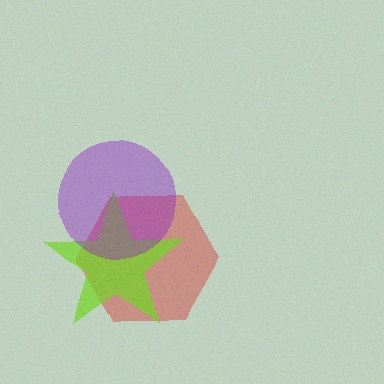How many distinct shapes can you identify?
There are 3 distinct shapes: a red hexagon, a lime star, a purple circle.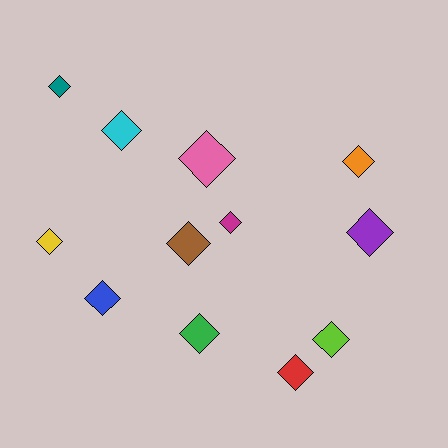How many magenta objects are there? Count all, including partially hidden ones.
There is 1 magenta object.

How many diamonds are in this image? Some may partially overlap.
There are 12 diamonds.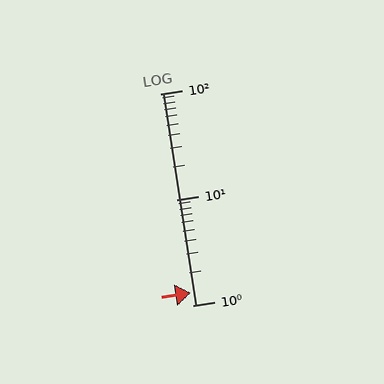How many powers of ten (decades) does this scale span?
The scale spans 2 decades, from 1 to 100.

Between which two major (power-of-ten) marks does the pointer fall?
The pointer is between 1 and 10.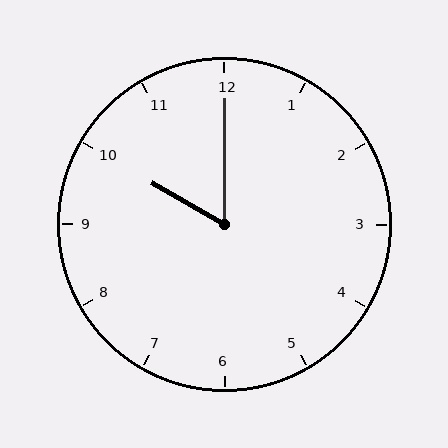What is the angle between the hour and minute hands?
Approximately 60 degrees.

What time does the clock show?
10:00.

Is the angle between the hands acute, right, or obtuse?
It is acute.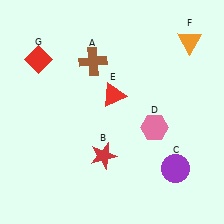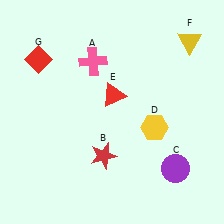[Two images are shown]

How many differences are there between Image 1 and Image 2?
There are 3 differences between the two images.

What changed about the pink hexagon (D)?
In Image 1, D is pink. In Image 2, it changed to yellow.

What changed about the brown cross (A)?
In Image 1, A is brown. In Image 2, it changed to pink.